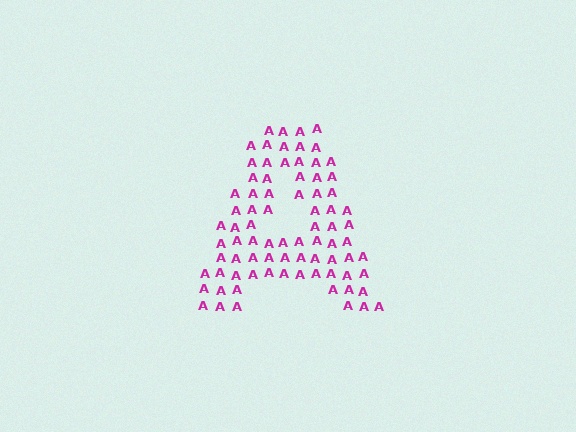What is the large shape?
The large shape is the letter A.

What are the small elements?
The small elements are letter A's.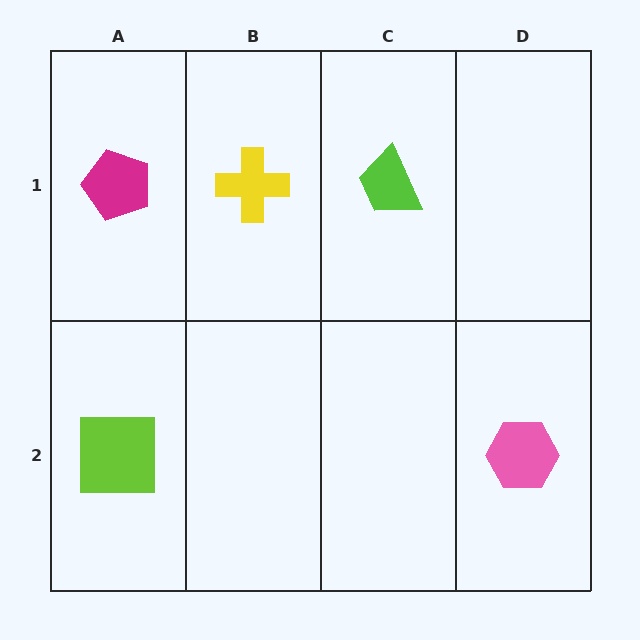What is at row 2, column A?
A lime square.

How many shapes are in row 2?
2 shapes.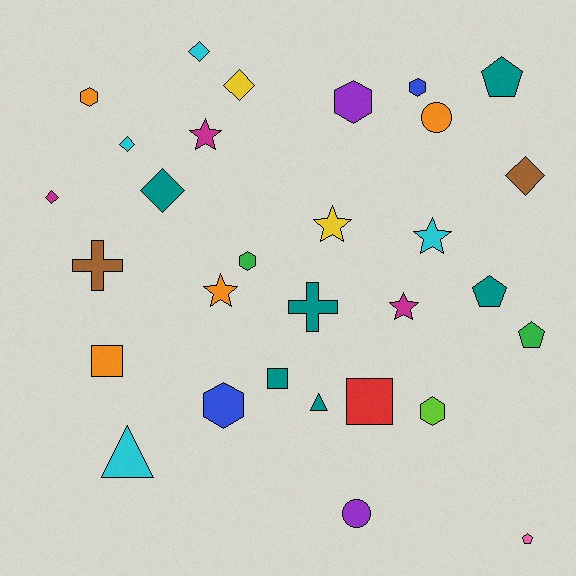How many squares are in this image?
There are 3 squares.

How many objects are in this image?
There are 30 objects.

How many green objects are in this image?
There are 2 green objects.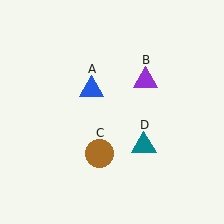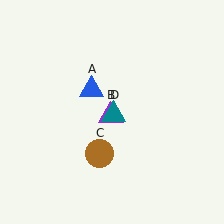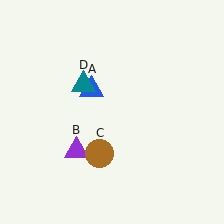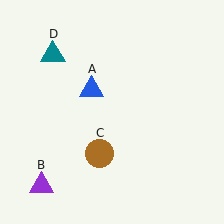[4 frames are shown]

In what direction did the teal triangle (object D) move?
The teal triangle (object D) moved up and to the left.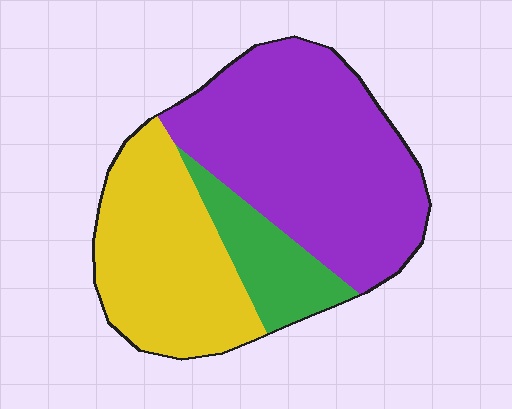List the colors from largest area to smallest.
From largest to smallest: purple, yellow, green.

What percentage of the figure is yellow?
Yellow takes up about one third (1/3) of the figure.